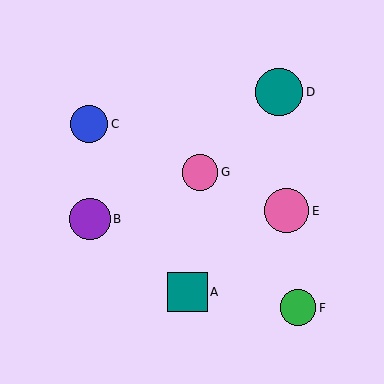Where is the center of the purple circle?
The center of the purple circle is at (90, 219).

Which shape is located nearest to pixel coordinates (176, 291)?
The teal square (labeled A) at (188, 292) is nearest to that location.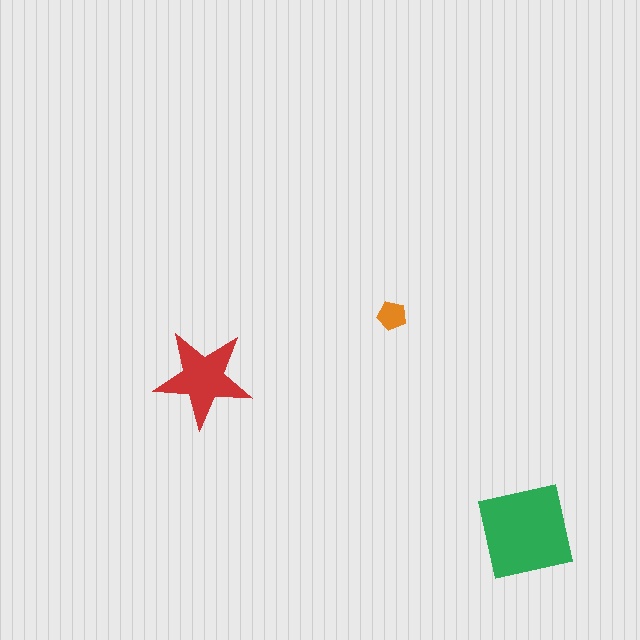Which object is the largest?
The green square.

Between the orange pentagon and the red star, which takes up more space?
The red star.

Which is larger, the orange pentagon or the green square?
The green square.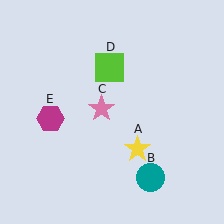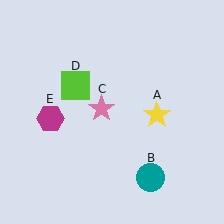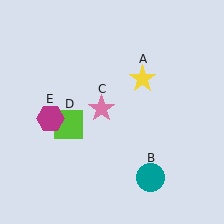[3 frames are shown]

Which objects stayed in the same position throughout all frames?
Teal circle (object B) and pink star (object C) and magenta hexagon (object E) remained stationary.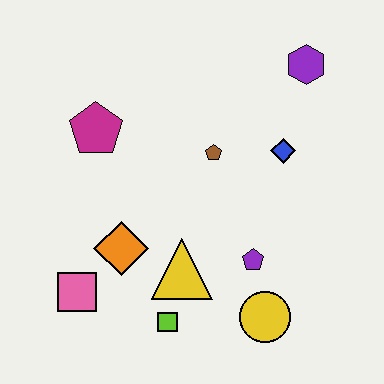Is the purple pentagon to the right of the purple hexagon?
No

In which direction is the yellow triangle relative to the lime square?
The yellow triangle is above the lime square.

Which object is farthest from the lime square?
The purple hexagon is farthest from the lime square.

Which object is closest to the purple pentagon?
The yellow circle is closest to the purple pentagon.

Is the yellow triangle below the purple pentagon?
Yes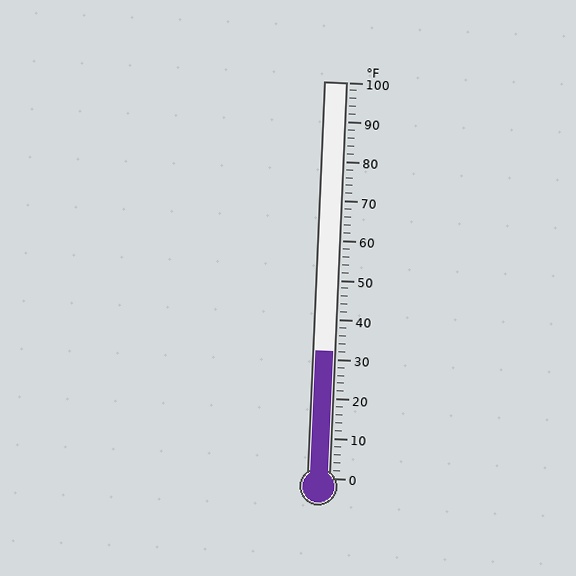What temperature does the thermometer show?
The thermometer shows approximately 32°F.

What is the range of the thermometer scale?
The thermometer scale ranges from 0°F to 100°F.